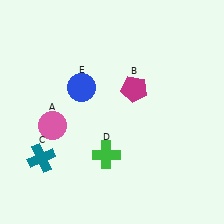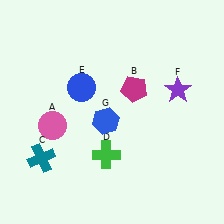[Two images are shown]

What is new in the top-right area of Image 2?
A purple star (F) was added in the top-right area of Image 2.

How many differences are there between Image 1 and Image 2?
There are 2 differences between the two images.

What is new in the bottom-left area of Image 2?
A blue hexagon (G) was added in the bottom-left area of Image 2.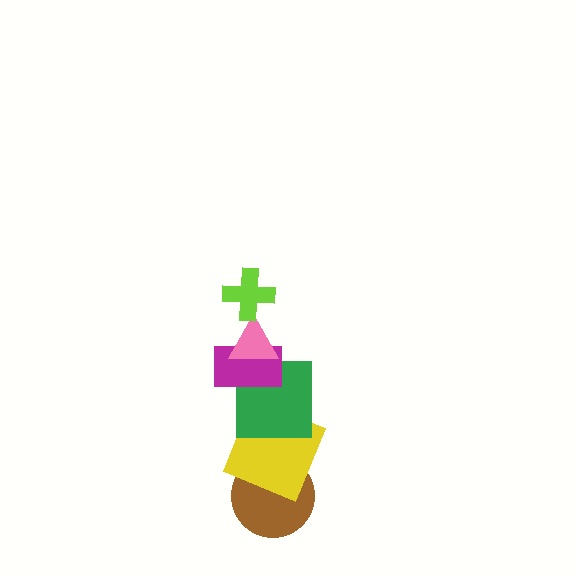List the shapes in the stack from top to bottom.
From top to bottom: the lime cross, the pink triangle, the magenta rectangle, the green square, the yellow square, the brown circle.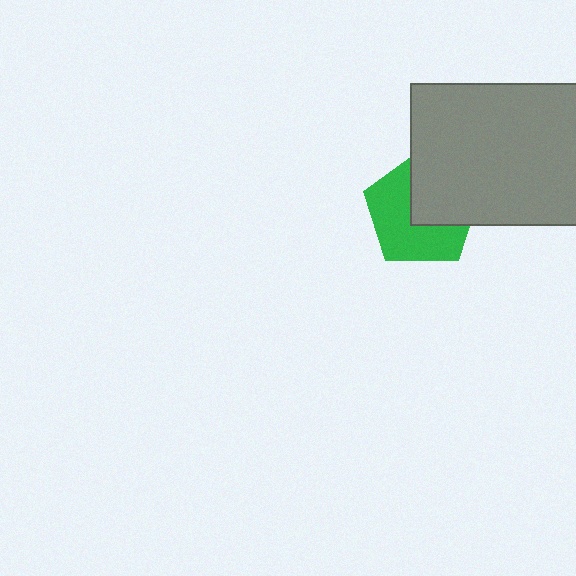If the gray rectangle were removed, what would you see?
You would see the complete green pentagon.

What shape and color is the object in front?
The object in front is a gray rectangle.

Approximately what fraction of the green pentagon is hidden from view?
Roughly 43% of the green pentagon is hidden behind the gray rectangle.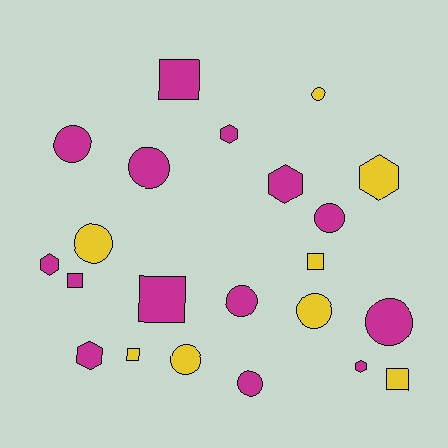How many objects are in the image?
There are 22 objects.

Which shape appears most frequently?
Circle, with 10 objects.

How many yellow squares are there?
There are 3 yellow squares.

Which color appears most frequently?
Magenta, with 14 objects.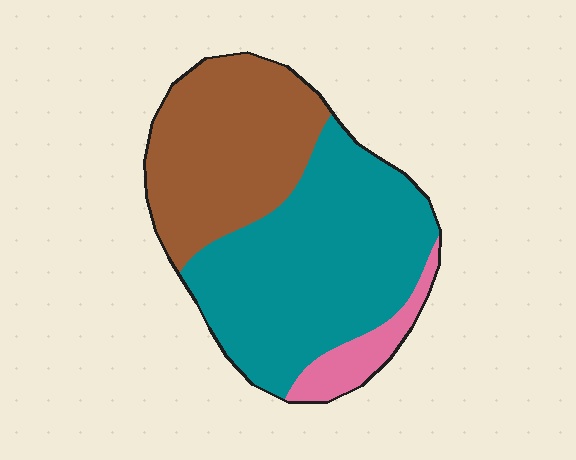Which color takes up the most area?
Teal, at roughly 55%.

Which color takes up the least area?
Pink, at roughly 10%.